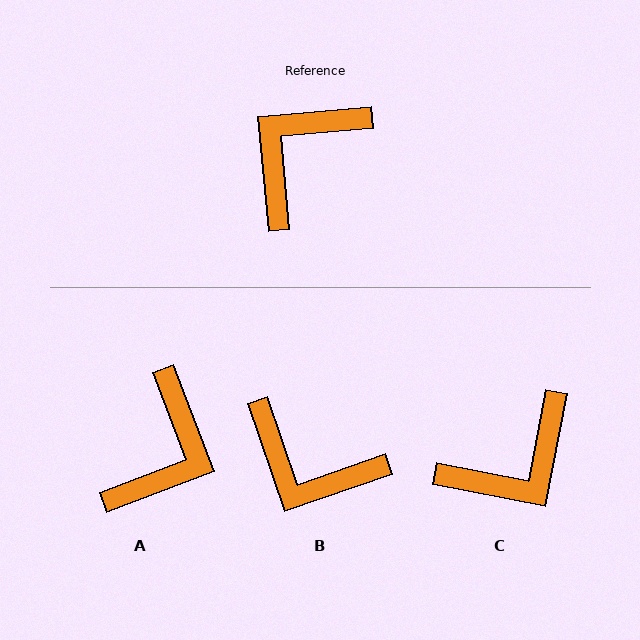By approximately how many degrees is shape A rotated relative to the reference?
Approximately 164 degrees clockwise.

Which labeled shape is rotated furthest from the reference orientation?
A, about 164 degrees away.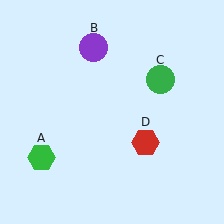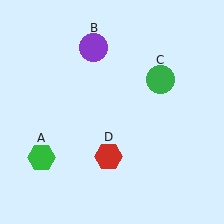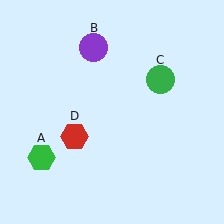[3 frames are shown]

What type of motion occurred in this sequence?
The red hexagon (object D) rotated clockwise around the center of the scene.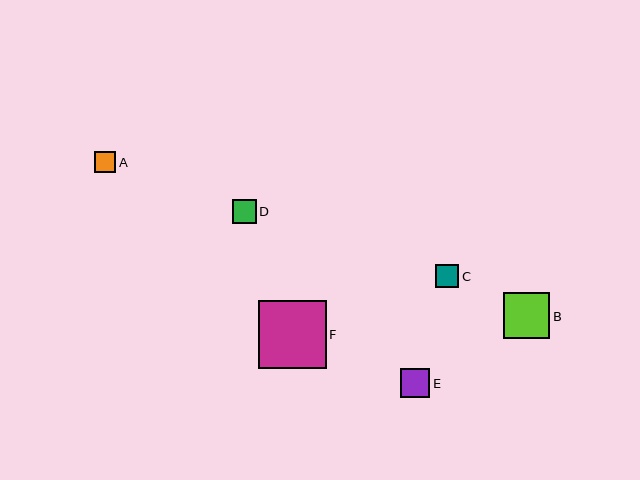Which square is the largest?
Square F is the largest with a size of approximately 68 pixels.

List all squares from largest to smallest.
From largest to smallest: F, B, E, D, C, A.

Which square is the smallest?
Square A is the smallest with a size of approximately 21 pixels.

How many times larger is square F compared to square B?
Square F is approximately 1.5 times the size of square B.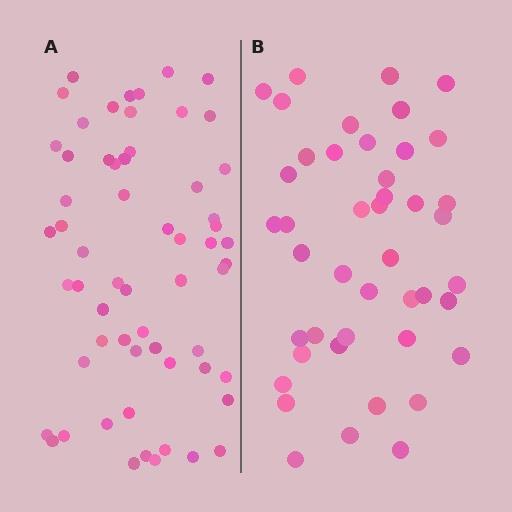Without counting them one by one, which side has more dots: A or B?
Region A (the left region) has more dots.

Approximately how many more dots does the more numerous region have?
Region A has approximately 15 more dots than region B.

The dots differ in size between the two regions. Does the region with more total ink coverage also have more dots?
No. Region B has more total ink coverage because its dots are larger, but region A actually contains more individual dots. Total area can be misleading — the number of items is what matters here.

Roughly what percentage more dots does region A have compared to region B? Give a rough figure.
About 35% more.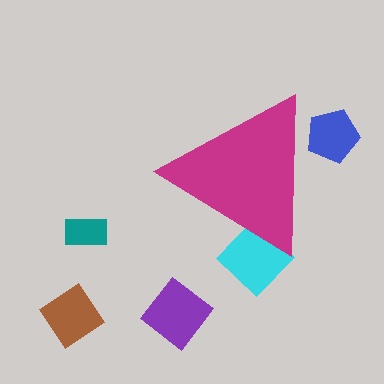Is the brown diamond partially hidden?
No, the brown diamond is fully visible.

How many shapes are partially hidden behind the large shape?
2 shapes are partially hidden.